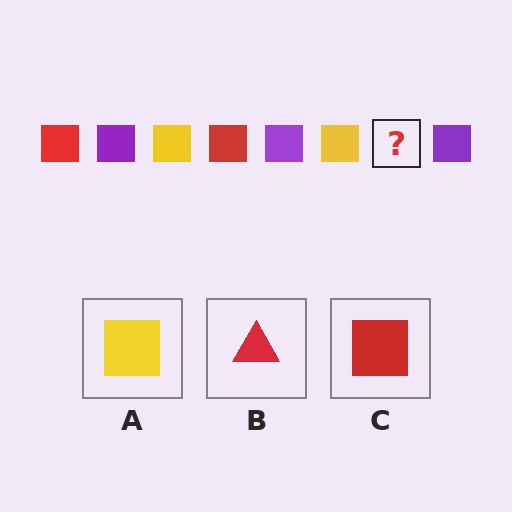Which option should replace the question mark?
Option C.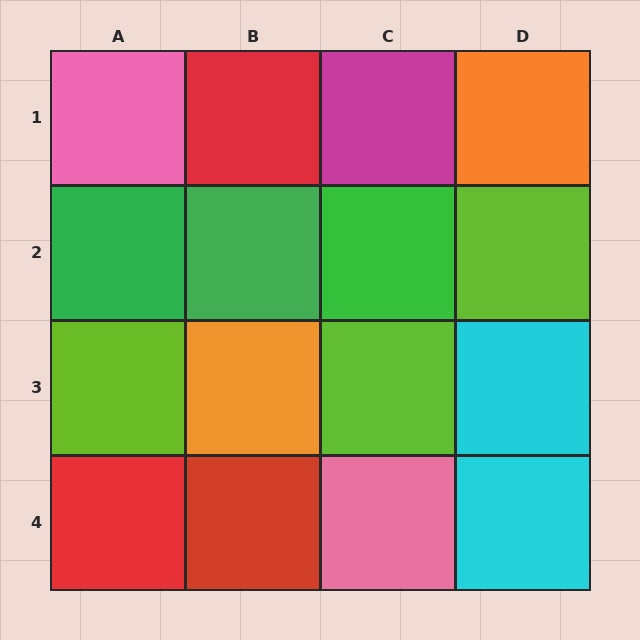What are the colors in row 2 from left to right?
Green, green, green, lime.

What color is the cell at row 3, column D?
Cyan.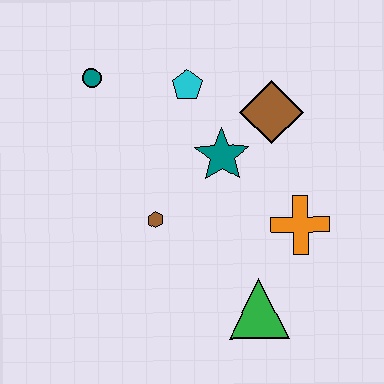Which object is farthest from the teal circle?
The green triangle is farthest from the teal circle.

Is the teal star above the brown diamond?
No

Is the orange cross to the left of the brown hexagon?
No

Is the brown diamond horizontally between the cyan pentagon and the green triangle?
No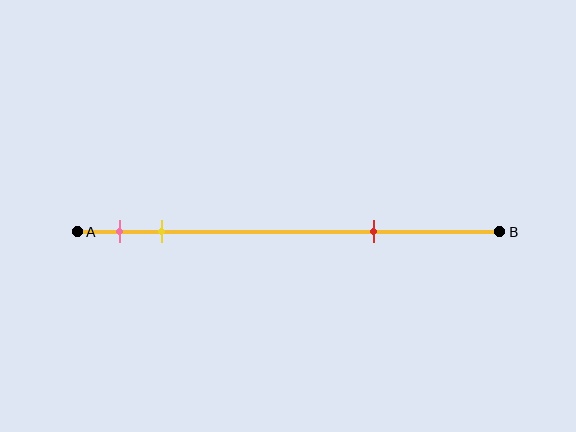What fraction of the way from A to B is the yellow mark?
The yellow mark is approximately 20% (0.2) of the way from A to B.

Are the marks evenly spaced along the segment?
No, the marks are not evenly spaced.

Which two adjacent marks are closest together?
The pink and yellow marks are the closest adjacent pair.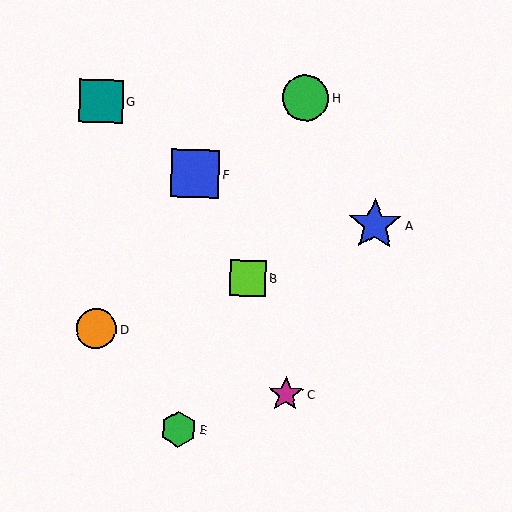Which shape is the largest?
The blue star (labeled A) is the largest.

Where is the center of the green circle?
The center of the green circle is at (306, 98).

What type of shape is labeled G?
Shape G is a teal square.